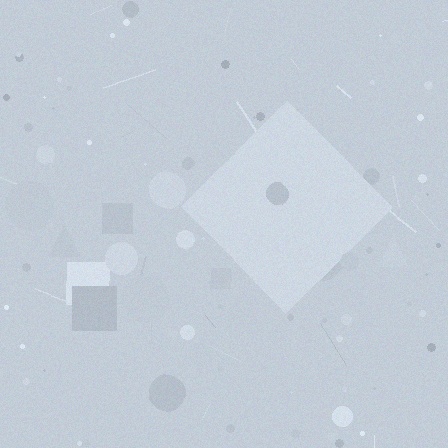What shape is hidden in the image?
A diamond is hidden in the image.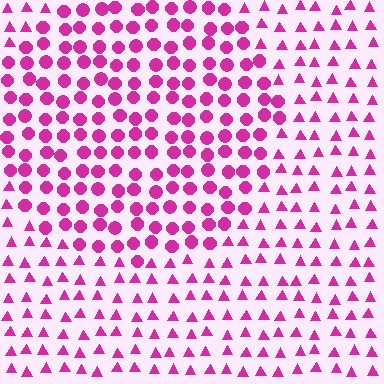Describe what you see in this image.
The image is filled with small magenta elements arranged in a uniform grid. A circle-shaped region contains circles, while the surrounding area contains triangles. The boundary is defined purely by the change in element shape.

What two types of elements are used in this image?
The image uses circles inside the circle region and triangles outside it.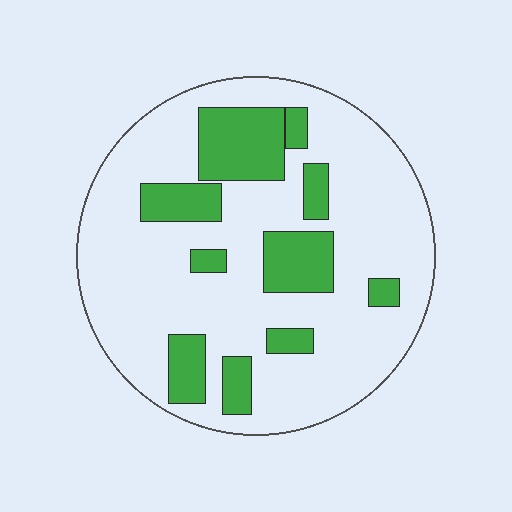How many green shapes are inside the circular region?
10.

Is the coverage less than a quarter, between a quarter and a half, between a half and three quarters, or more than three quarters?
Less than a quarter.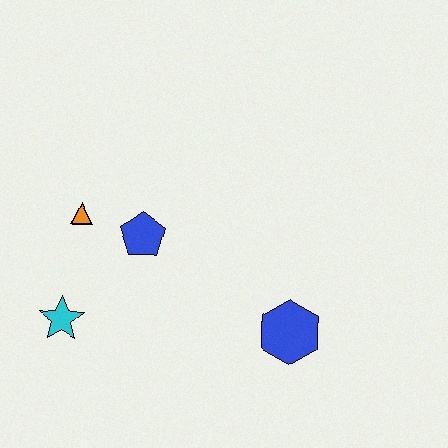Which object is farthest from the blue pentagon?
The blue hexagon is farthest from the blue pentagon.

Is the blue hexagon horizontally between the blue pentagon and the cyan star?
No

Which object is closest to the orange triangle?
The blue pentagon is closest to the orange triangle.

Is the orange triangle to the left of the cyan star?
No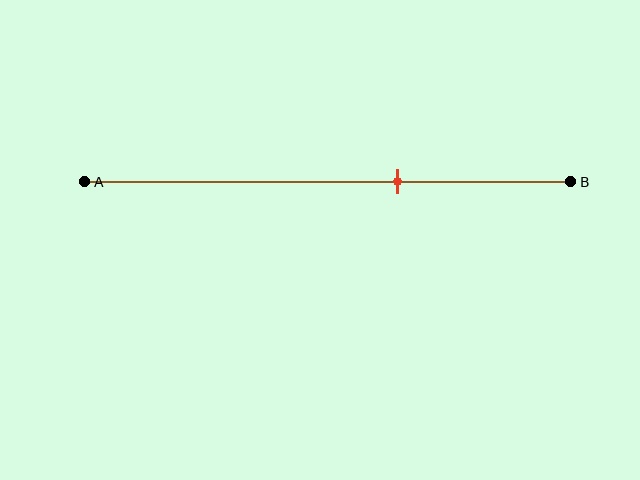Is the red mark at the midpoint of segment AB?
No, the mark is at about 65% from A, not at the 50% midpoint.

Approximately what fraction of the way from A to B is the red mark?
The red mark is approximately 65% of the way from A to B.